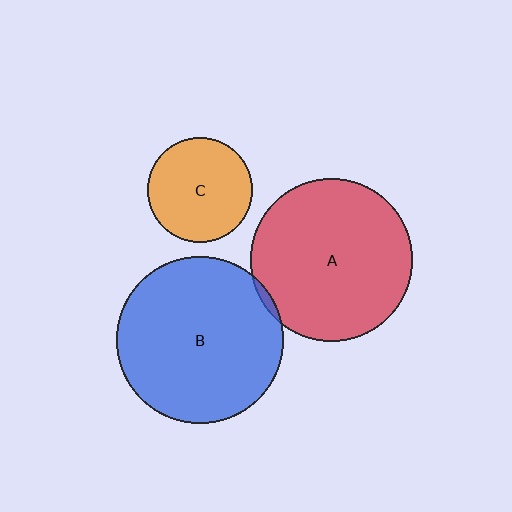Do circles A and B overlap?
Yes.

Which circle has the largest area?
Circle B (blue).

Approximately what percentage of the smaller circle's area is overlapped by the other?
Approximately 5%.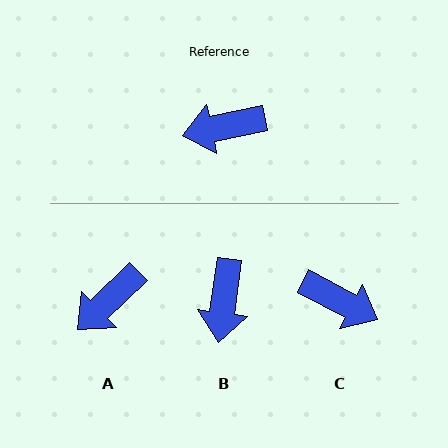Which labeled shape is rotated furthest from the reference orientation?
C, about 141 degrees away.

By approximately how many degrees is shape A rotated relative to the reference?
Approximately 32 degrees counter-clockwise.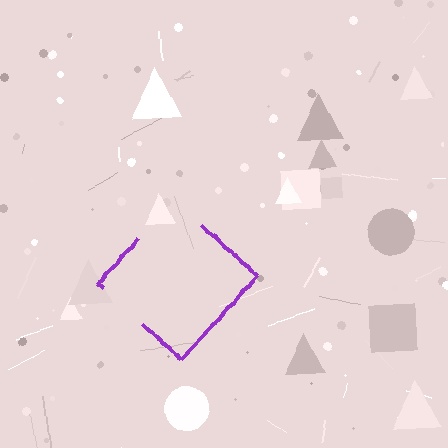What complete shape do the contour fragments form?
The contour fragments form a diamond.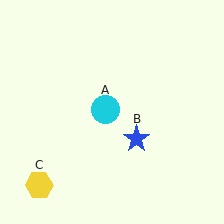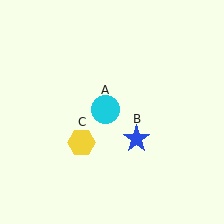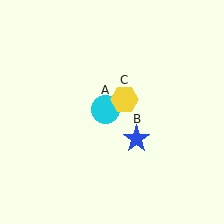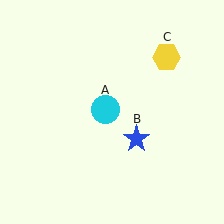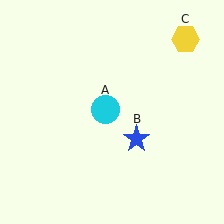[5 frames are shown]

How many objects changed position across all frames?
1 object changed position: yellow hexagon (object C).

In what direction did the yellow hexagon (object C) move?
The yellow hexagon (object C) moved up and to the right.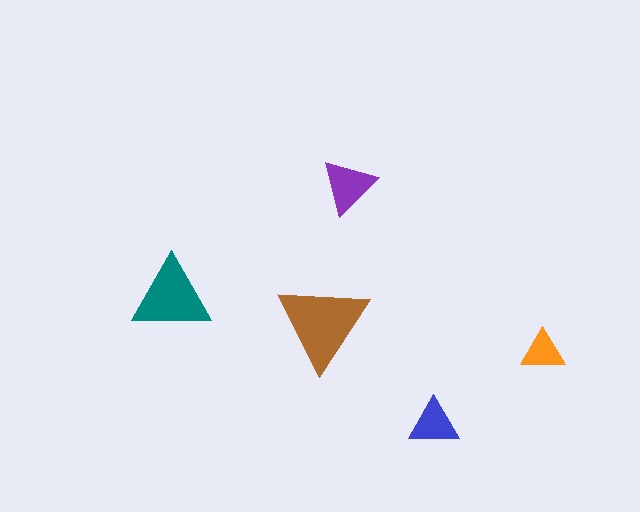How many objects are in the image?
There are 5 objects in the image.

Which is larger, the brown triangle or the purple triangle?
The brown one.